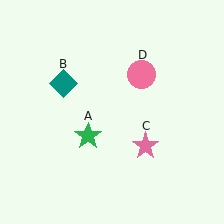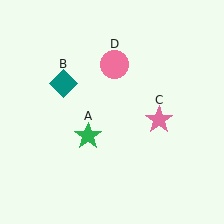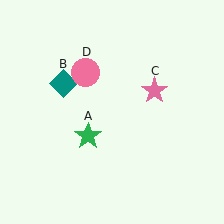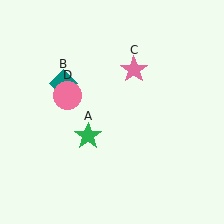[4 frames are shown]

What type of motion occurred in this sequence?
The pink star (object C), pink circle (object D) rotated counterclockwise around the center of the scene.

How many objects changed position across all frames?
2 objects changed position: pink star (object C), pink circle (object D).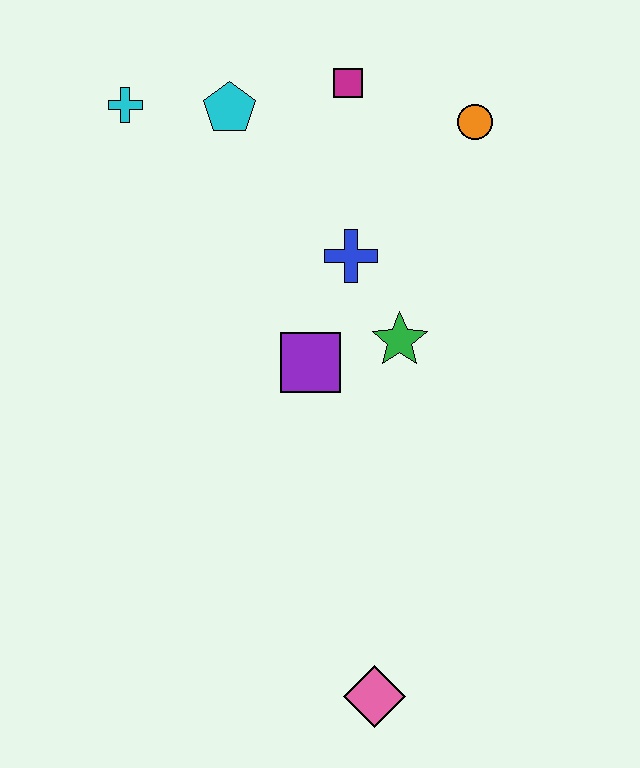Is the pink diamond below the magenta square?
Yes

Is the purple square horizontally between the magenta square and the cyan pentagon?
Yes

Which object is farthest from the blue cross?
The pink diamond is farthest from the blue cross.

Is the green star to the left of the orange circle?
Yes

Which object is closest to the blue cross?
The green star is closest to the blue cross.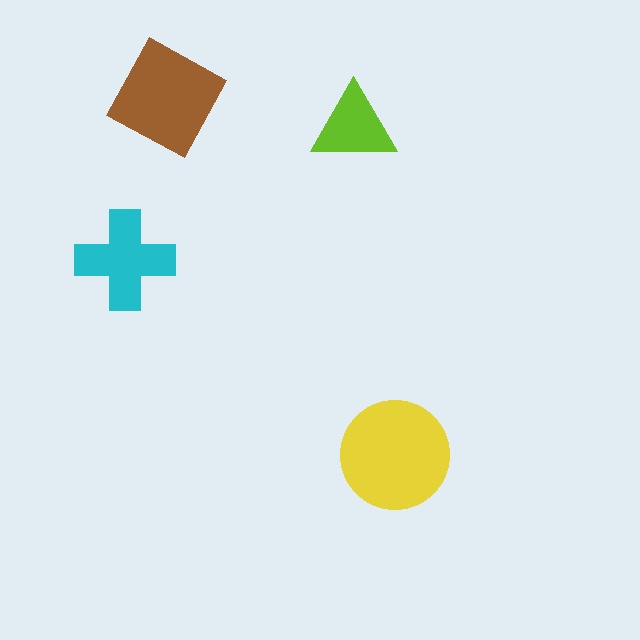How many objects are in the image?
There are 4 objects in the image.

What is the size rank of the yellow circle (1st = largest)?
1st.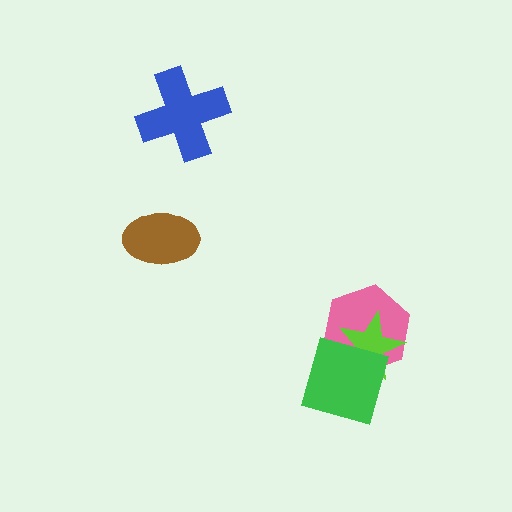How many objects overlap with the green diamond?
2 objects overlap with the green diamond.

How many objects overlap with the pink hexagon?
2 objects overlap with the pink hexagon.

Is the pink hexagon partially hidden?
Yes, it is partially covered by another shape.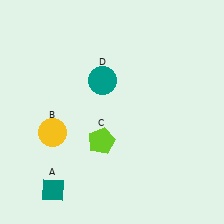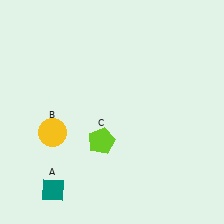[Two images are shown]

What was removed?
The teal circle (D) was removed in Image 2.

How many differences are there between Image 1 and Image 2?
There is 1 difference between the two images.